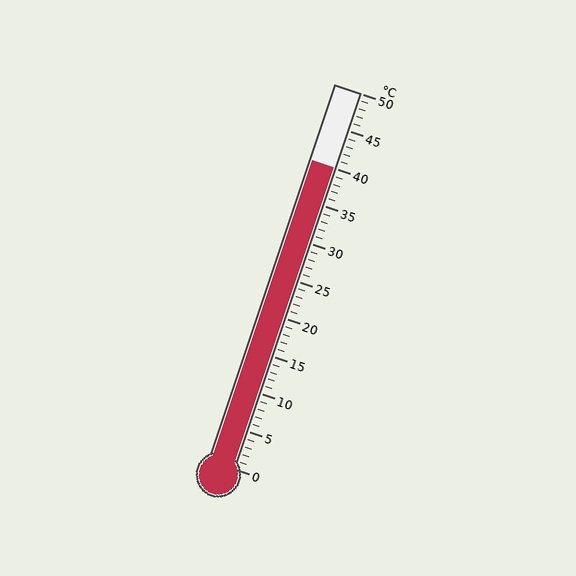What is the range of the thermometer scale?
The thermometer scale ranges from 0°C to 50°C.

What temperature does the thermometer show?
The thermometer shows approximately 40°C.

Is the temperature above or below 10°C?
The temperature is above 10°C.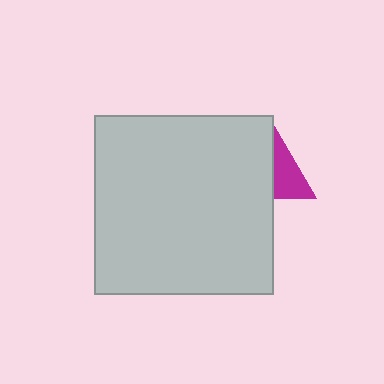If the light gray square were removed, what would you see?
You would see the complete magenta triangle.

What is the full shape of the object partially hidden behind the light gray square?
The partially hidden object is a magenta triangle.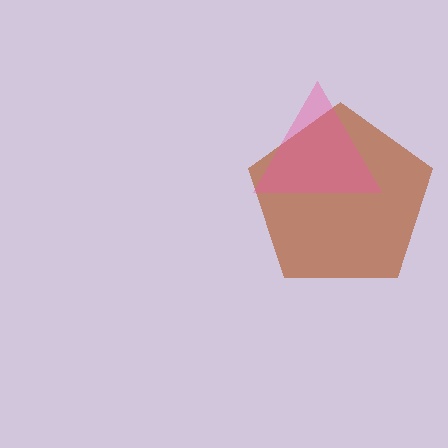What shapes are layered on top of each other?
The layered shapes are: a brown pentagon, a pink triangle.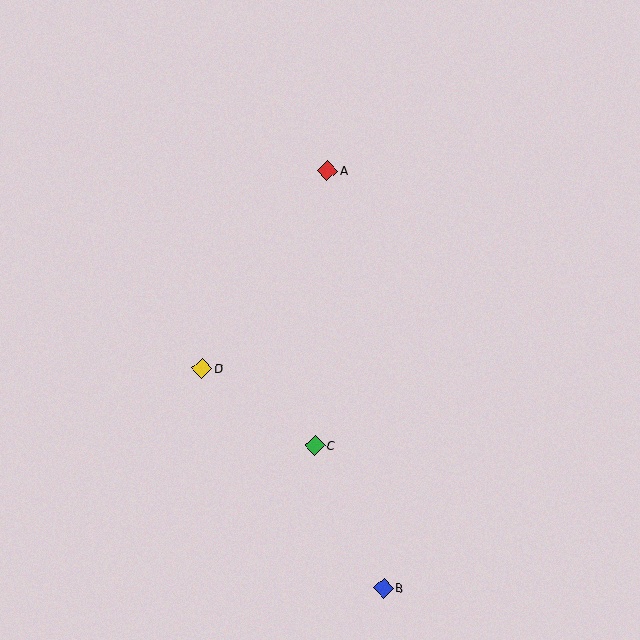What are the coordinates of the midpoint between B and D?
The midpoint between B and D is at (293, 478).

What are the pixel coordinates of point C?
Point C is at (315, 445).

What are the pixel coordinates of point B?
Point B is at (383, 588).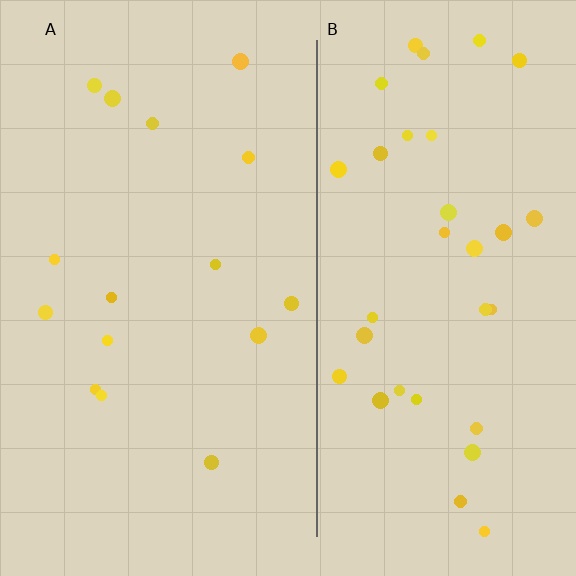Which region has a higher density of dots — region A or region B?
B (the right).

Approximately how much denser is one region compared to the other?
Approximately 2.2× — region B over region A.